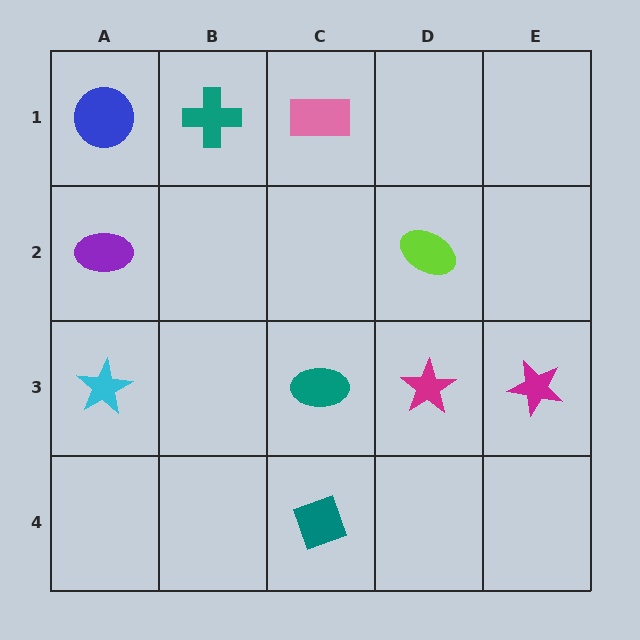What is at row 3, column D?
A magenta star.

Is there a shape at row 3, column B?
No, that cell is empty.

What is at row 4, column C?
A teal diamond.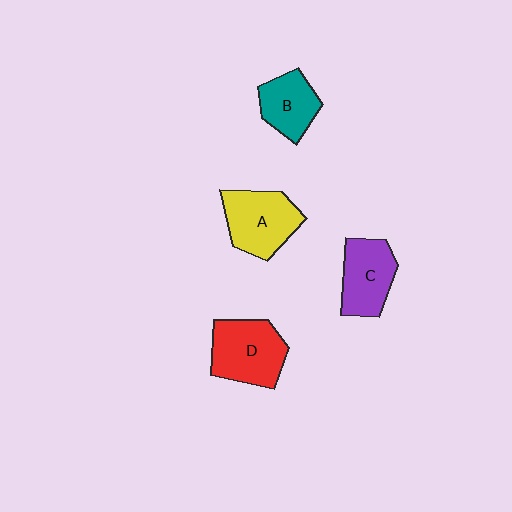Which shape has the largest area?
Shape D (red).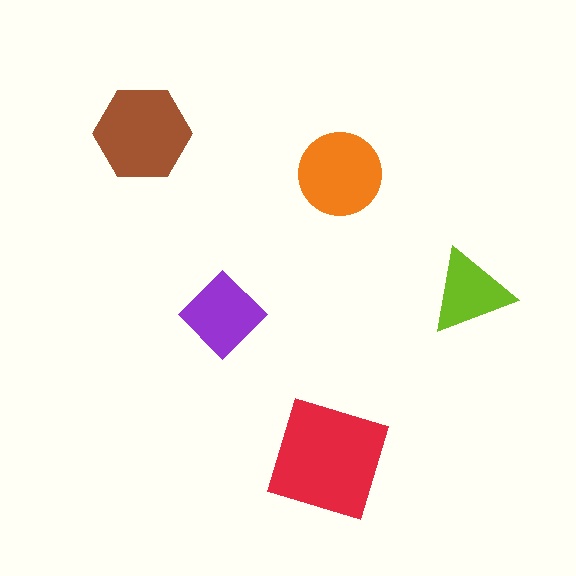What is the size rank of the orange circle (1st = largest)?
3rd.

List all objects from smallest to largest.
The lime triangle, the purple diamond, the orange circle, the brown hexagon, the red square.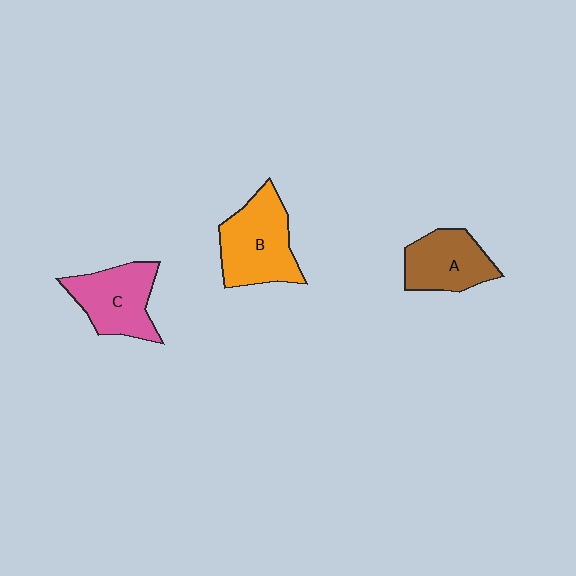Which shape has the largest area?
Shape B (orange).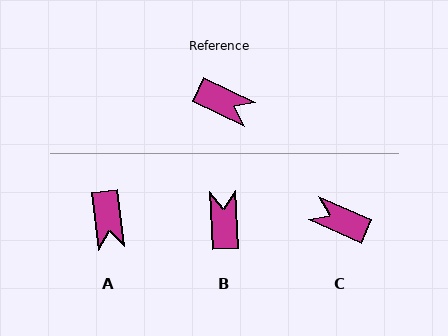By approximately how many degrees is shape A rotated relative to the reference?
Approximately 57 degrees clockwise.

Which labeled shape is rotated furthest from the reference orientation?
C, about 179 degrees away.